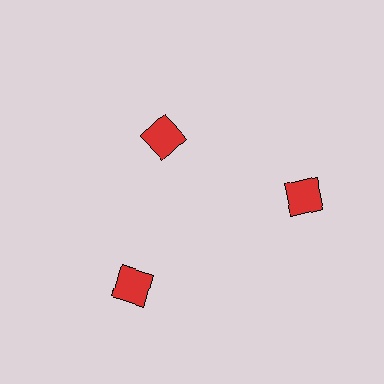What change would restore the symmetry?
The symmetry would be restored by moving it outward, back onto the ring so that all 3 diamonds sit at equal angles and equal distance from the center.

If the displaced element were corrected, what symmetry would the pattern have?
It would have 3-fold rotational symmetry — the pattern would map onto itself every 120 degrees.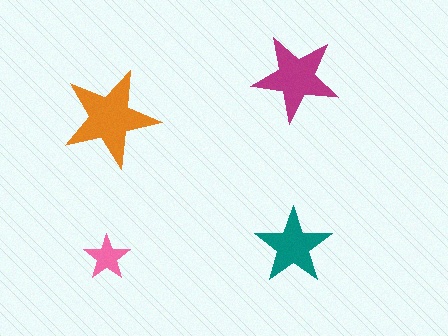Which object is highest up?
The magenta star is topmost.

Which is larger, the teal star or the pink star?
The teal one.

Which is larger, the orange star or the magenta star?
The orange one.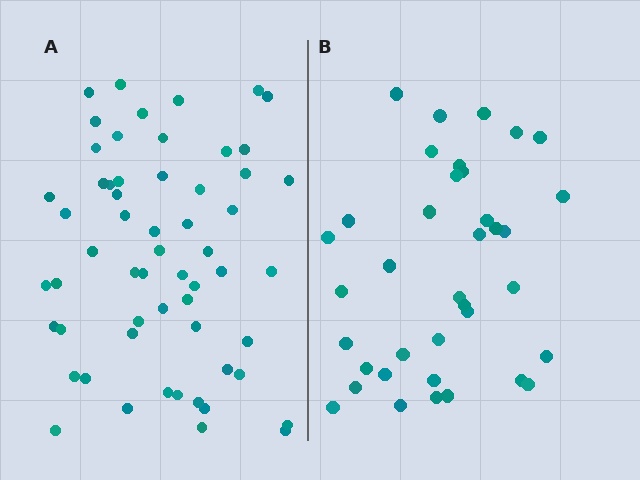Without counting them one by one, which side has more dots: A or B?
Region A (the left region) has more dots.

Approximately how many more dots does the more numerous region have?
Region A has approximately 20 more dots than region B.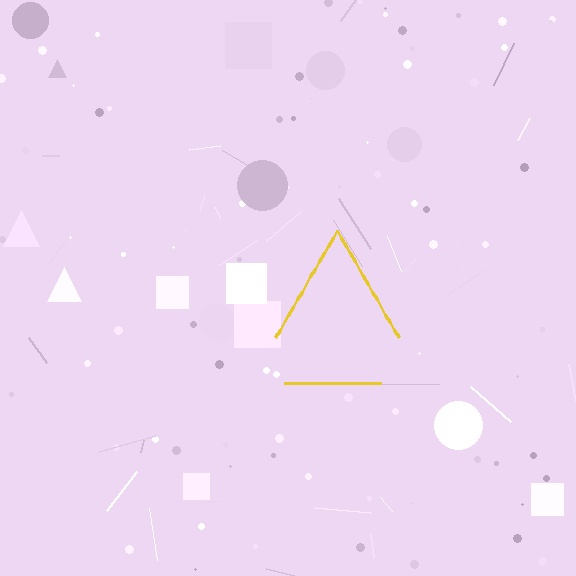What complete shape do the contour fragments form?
The contour fragments form a triangle.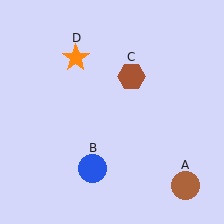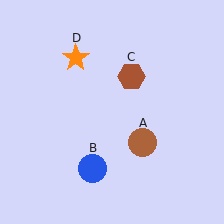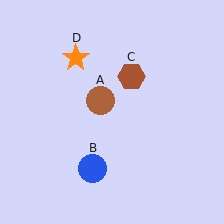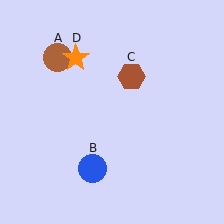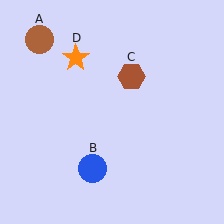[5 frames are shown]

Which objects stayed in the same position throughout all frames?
Blue circle (object B) and brown hexagon (object C) and orange star (object D) remained stationary.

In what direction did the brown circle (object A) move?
The brown circle (object A) moved up and to the left.